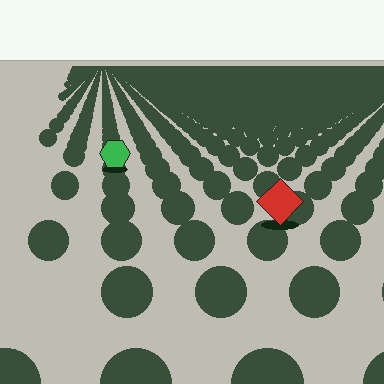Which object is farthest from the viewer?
The green hexagon is farthest from the viewer. It appears smaller and the ground texture around it is denser.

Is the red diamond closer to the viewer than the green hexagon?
Yes. The red diamond is closer — you can tell from the texture gradient: the ground texture is coarser near it.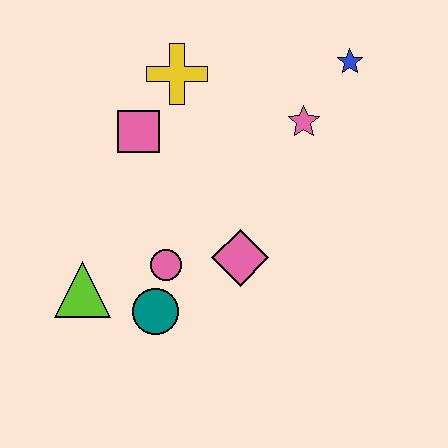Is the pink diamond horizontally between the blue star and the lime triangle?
Yes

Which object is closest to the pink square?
The yellow cross is closest to the pink square.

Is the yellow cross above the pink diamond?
Yes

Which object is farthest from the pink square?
The blue star is farthest from the pink square.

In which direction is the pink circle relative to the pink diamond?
The pink circle is to the left of the pink diamond.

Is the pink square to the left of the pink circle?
Yes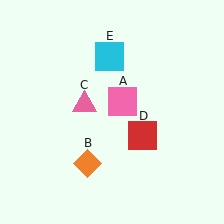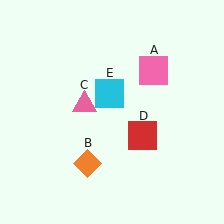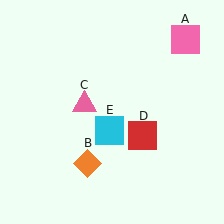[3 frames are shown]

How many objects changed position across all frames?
2 objects changed position: pink square (object A), cyan square (object E).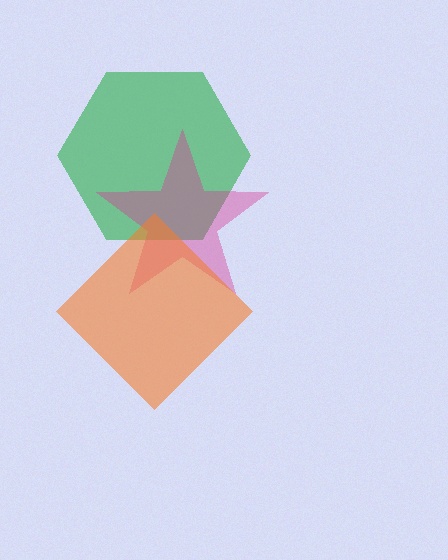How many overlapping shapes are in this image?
There are 3 overlapping shapes in the image.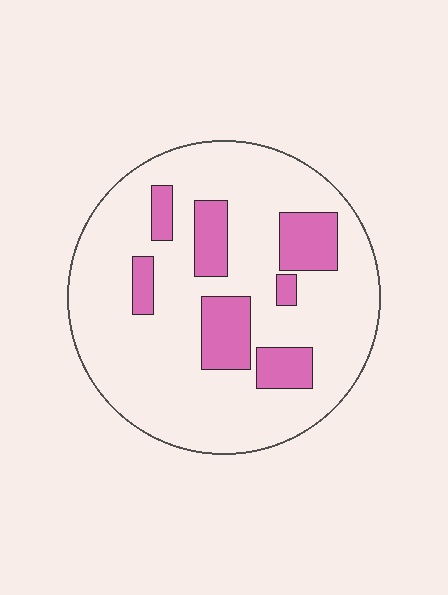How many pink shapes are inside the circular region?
7.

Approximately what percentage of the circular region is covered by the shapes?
Approximately 20%.